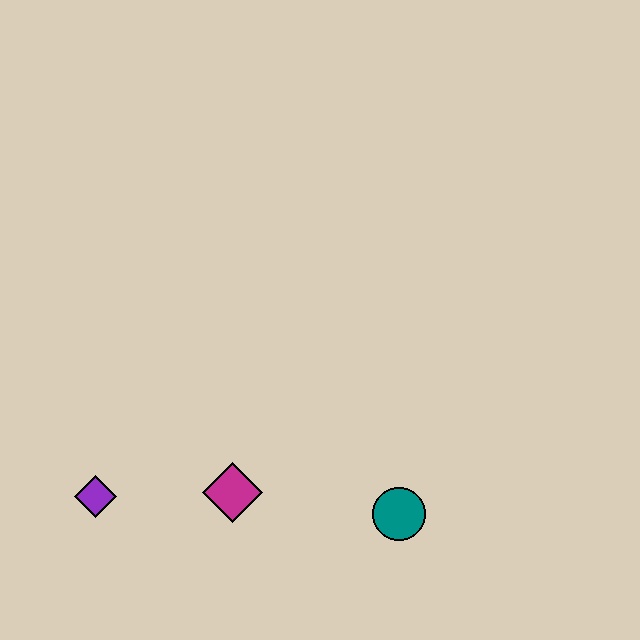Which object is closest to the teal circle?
The magenta diamond is closest to the teal circle.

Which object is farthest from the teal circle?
The purple diamond is farthest from the teal circle.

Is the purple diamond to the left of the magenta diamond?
Yes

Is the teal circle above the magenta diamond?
No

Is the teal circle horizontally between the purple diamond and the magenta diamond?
No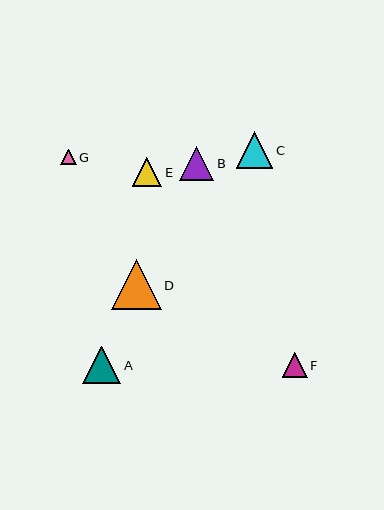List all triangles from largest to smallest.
From largest to smallest: D, A, C, B, E, F, G.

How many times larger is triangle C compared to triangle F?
Triangle C is approximately 1.5 times the size of triangle F.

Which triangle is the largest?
Triangle D is the largest with a size of approximately 50 pixels.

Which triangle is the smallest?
Triangle G is the smallest with a size of approximately 16 pixels.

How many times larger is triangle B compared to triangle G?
Triangle B is approximately 2.2 times the size of triangle G.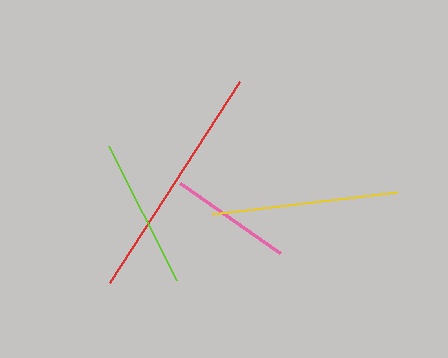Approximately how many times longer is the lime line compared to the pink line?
The lime line is approximately 1.2 times the length of the pink line.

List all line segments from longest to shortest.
From longest to shortest: red, yellow, lime, pink.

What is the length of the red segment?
The red segment is approximately 240 pixels long.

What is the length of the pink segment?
The pink segment is approximately 122 pixels long.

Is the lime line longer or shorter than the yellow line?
The yellow line is longer than the lime line.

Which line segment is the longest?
The red line is the longest at approximately 240 pixels.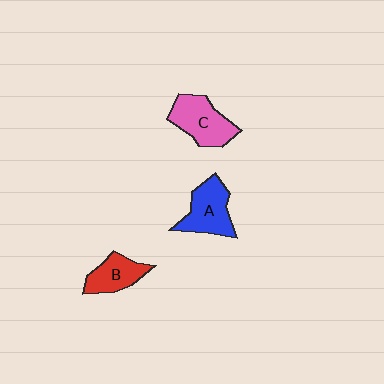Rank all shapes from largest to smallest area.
From largest to smallest: C (pink), A (blue), B (red).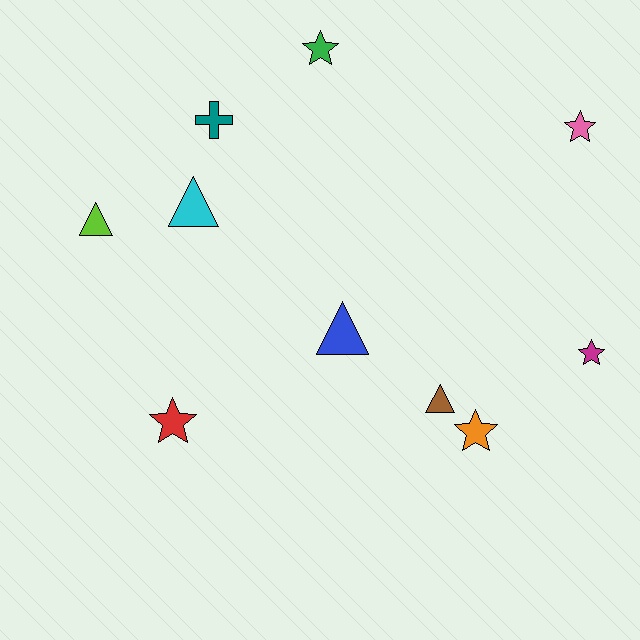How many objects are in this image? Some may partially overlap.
There are 10 objects.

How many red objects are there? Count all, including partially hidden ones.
There is 1 red object.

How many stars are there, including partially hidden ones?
There are 5 stars.